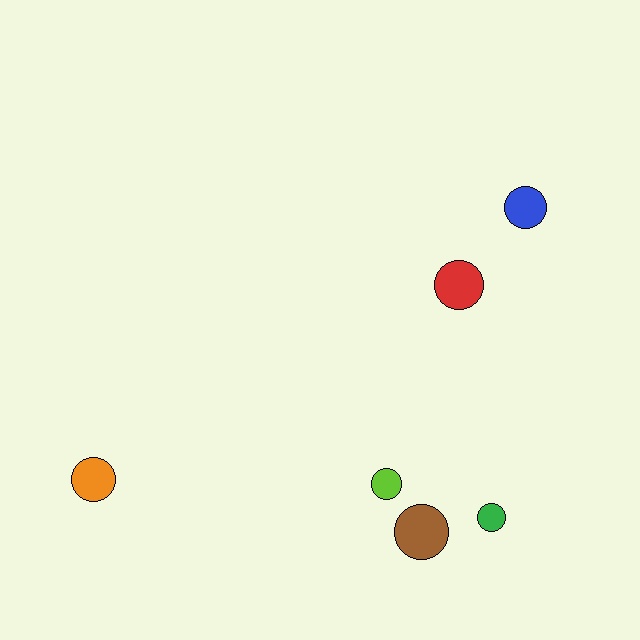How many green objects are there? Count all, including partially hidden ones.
There is 1 green object.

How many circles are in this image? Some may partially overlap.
There are 6 circles.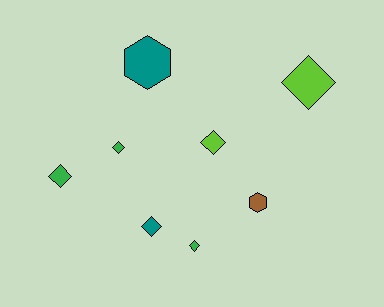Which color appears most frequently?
Green, with 3 objects.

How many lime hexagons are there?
There are no lime hexagons.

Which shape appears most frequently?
Diamond, with 6 objects.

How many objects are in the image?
There are 8 objects.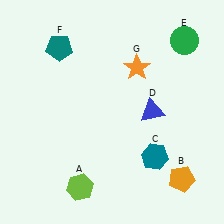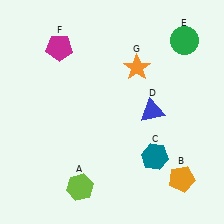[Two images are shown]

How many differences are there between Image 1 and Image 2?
There is 1 difference between the two images.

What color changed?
The pentagon (F) changed from teal in Image 1 to magenta in Image 2.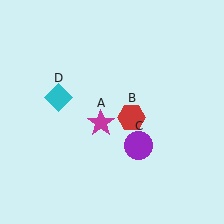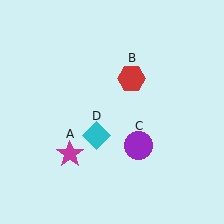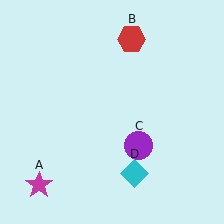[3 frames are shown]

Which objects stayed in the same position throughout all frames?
Purple circle (object C) remained stationary.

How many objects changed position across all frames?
3 objects changed position: magenta star (object A), red hexagon (object B), cyan diamond (object D).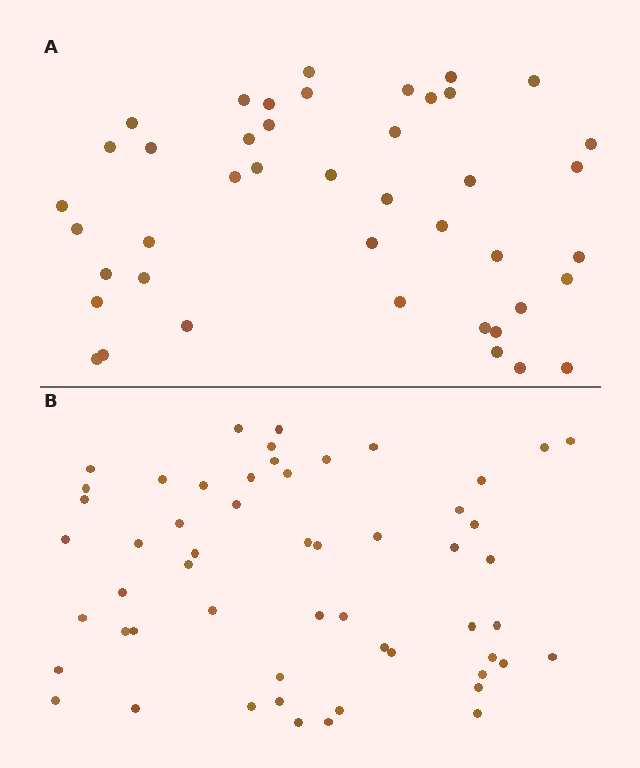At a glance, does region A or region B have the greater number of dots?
Region B (the bottom region) has more dots.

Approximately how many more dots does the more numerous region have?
Region B has roughly 12 or so more dots than region A.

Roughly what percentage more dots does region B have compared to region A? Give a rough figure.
About 30% more.